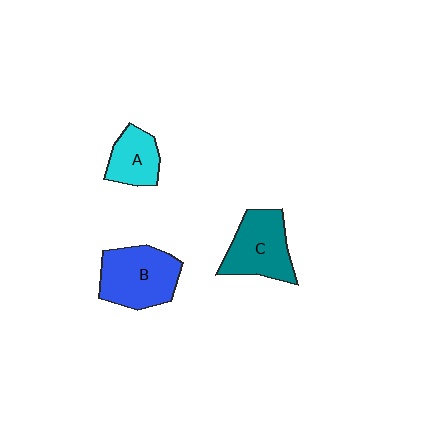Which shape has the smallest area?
Shape A (cyan).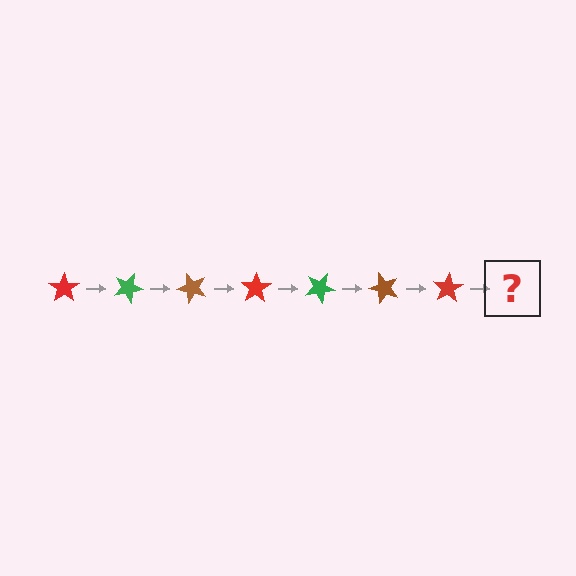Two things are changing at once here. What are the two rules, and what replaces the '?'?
The two rules are that it rotates 25 degrees each step and the color cycles through red, green, and brown. The '?' should be a green star, rotated 175 degrees from the start.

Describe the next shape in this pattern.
It should be a green star, rotated 175 degrees from the start.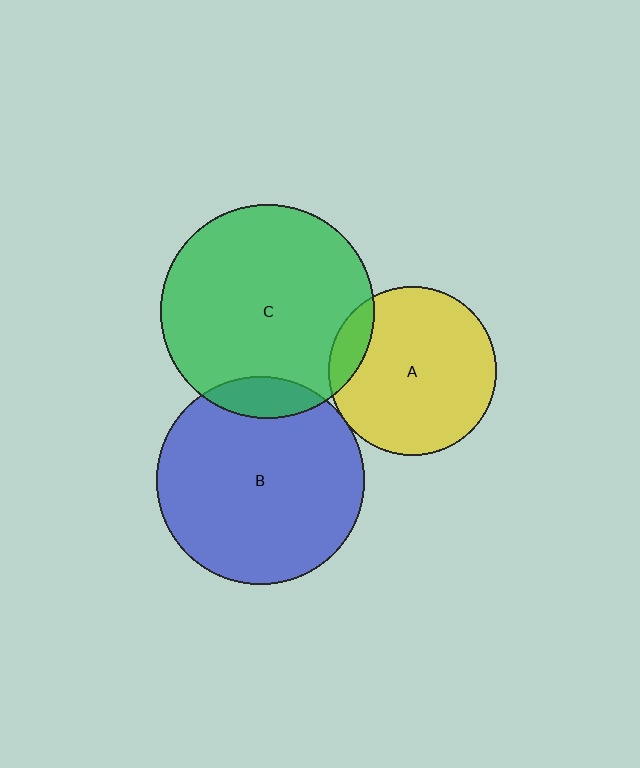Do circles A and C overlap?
Yes.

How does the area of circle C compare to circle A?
Approximately 1.6 times.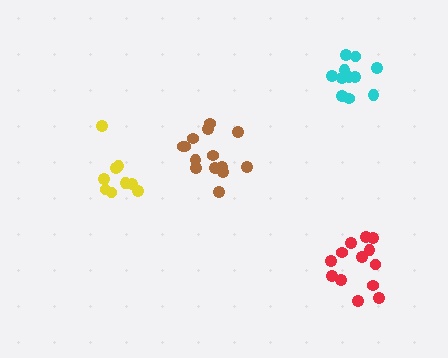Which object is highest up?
The cyan cluster is topmost.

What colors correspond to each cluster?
The clusters are colored: brown, cyan, yellow, red.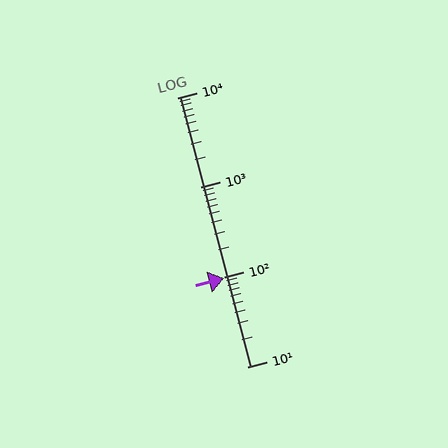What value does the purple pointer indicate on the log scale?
The pointer indicates approximately 98.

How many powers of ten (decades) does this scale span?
The scale spans 3 decades, from 10 to 10000.